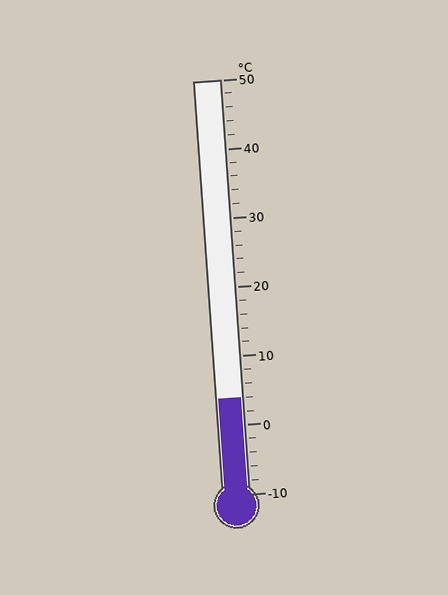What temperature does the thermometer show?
The thermometer shows approximately 4°C.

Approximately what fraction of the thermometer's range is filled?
The thermometer is filled to approximately 25% of its range.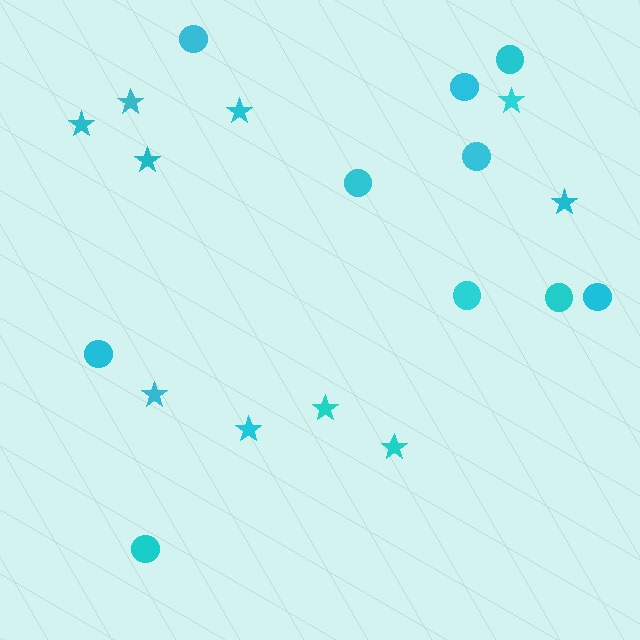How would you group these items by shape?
There are 2 groups: one group of stars (10) and one group of circles (10).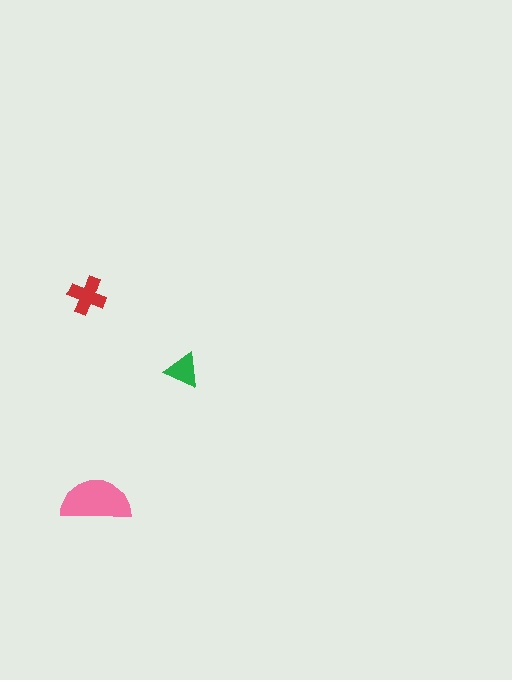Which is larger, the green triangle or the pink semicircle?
The pink semicircle.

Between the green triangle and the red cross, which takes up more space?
The red cross.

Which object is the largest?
The pink semicircle.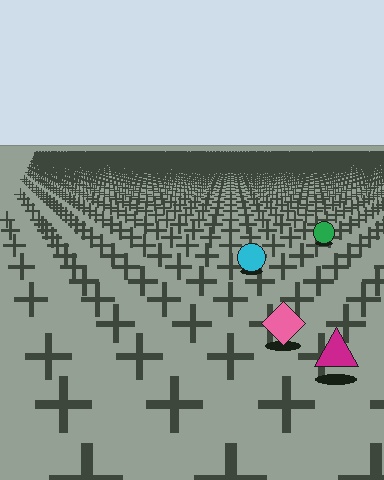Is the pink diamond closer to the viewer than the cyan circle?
Yes. The pink diamond is closer — you can tell from the texture gradient: the ground texture is coarser near it.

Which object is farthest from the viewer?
The green circle is farthest from the viewer. It appears smaller and the ground texture around it is denser.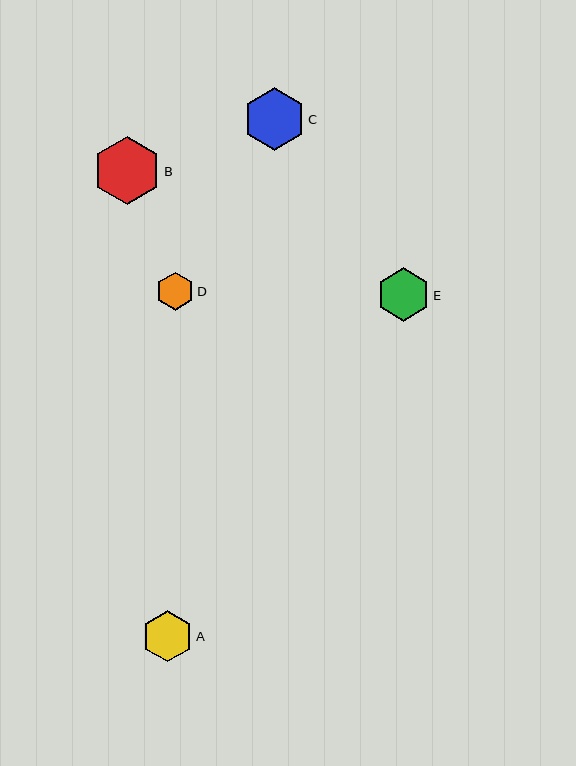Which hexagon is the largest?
Hexagon B is the largest with a size of approximately 68 pixels.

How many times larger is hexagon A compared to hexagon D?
Hexagon A is approximately 1.3 times the size of hexagon D.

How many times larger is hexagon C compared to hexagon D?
Hexagon C is approximately 1.6 times the size of hexagon D.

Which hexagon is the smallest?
Hexagon D is the smallest with a size of approximately 38 pixels.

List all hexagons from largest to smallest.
From largest to smallest: B, C, E, A, D.